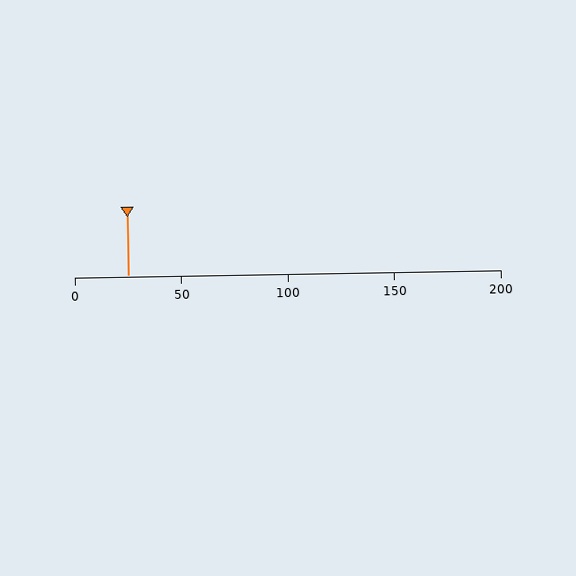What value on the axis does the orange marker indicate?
The marker indicates approximately 25.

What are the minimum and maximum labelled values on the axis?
The axis runs from 0 to 200.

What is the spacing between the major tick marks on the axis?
The major ticks are spaced 50 apart.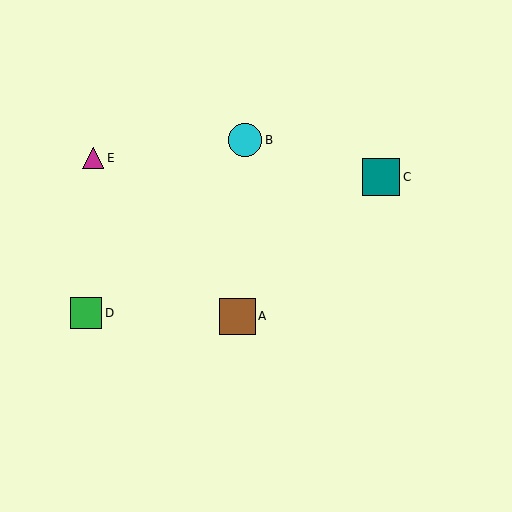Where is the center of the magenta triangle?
The center of the magenta triangle is at (93, 158).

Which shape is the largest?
The teal square (labeled C) is the largest.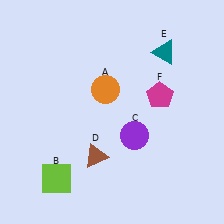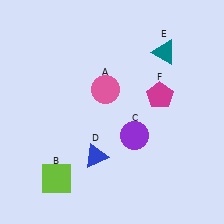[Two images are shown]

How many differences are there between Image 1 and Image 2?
There are 2 differences between the two images.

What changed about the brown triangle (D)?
In Image 1, D is brown. In Image 2, it changed to blue.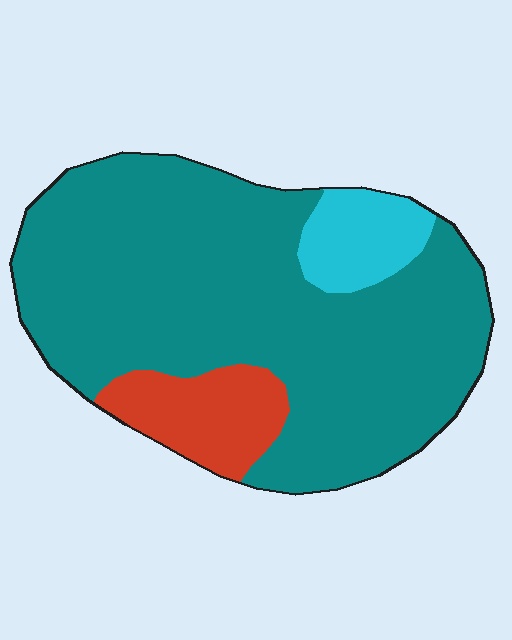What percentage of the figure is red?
Red takes up about one eighth (1/8) of the figure.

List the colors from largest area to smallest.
From largest to smallest: teal, red, cyan.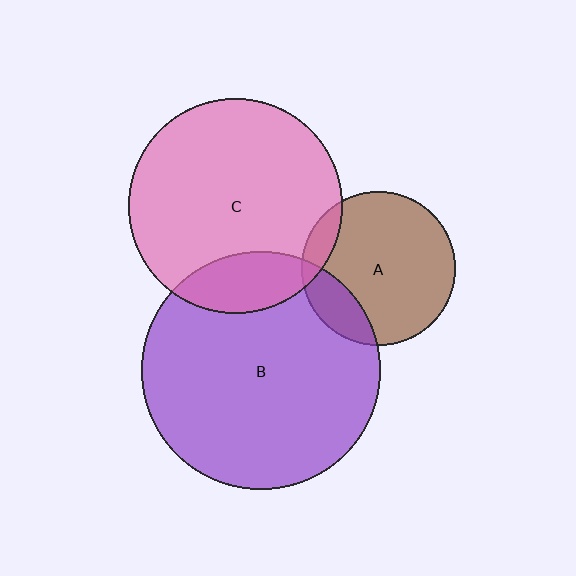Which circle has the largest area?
Circle B (purple).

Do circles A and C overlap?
Yes.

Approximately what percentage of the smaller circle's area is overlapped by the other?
Approximately 10%.